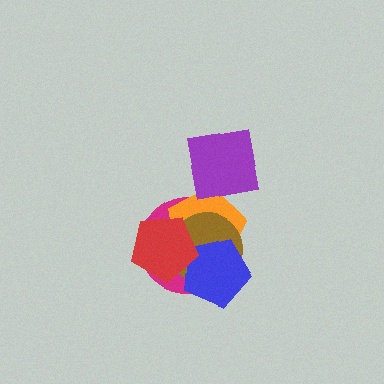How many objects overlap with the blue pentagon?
4 objects overlap with the blue pentagon.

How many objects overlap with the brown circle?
4 objects overlap with the brown circle.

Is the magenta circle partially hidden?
Yes, it is partially covered by another shape.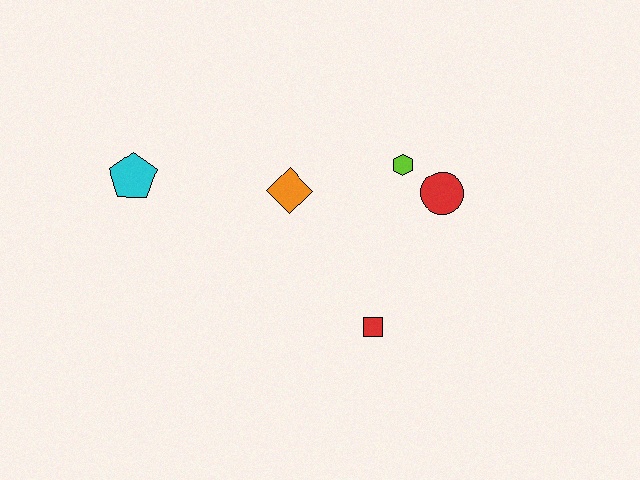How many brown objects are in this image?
There are no brown objects.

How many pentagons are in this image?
There is 1 pentagon.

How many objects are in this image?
There are 5 objects.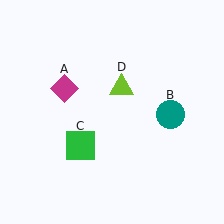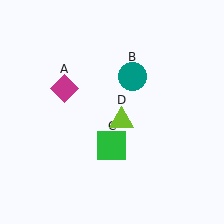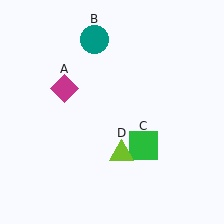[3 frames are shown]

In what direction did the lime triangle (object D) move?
The lime triangle (object D) moved down.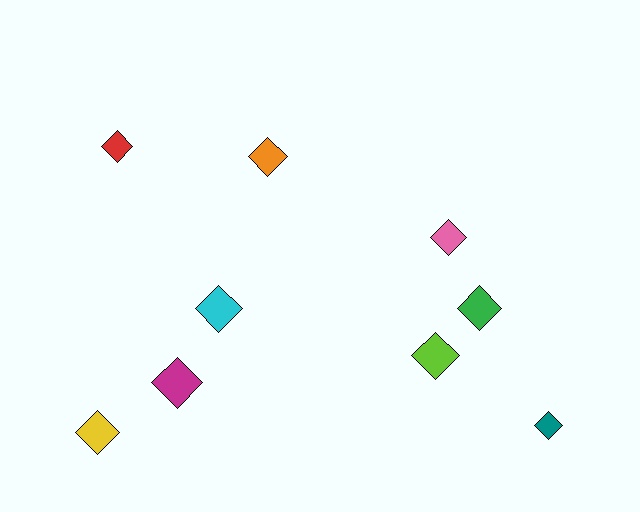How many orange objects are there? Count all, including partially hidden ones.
There is 1 orange object.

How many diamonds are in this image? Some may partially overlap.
There are 9 diamonds.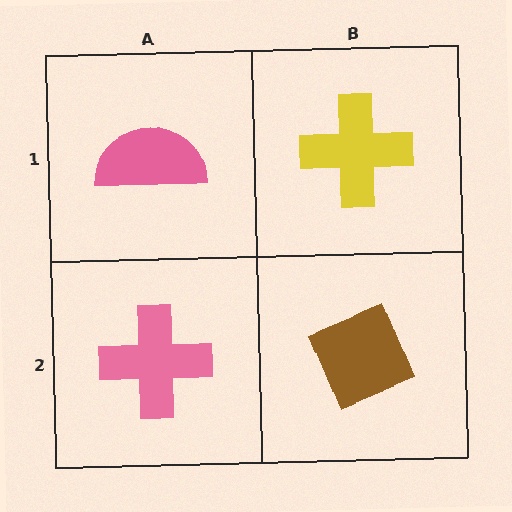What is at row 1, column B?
A yellow cross.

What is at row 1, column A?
A pink semicircle.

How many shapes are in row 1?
2 shapes.